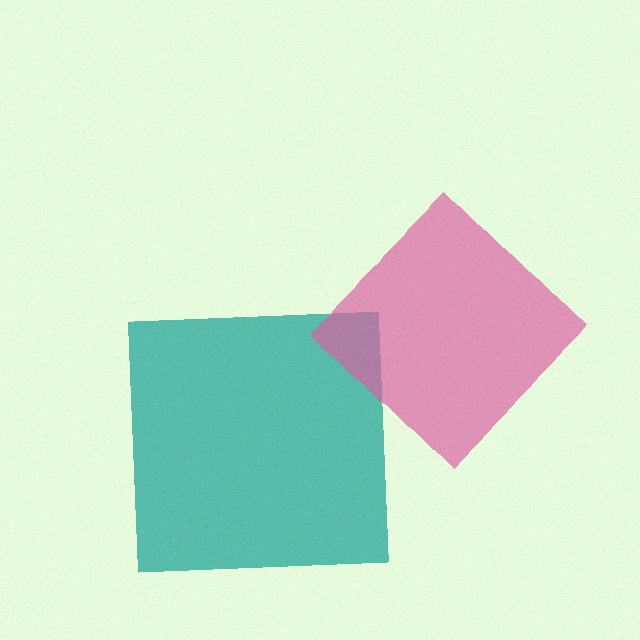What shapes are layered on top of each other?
The layered shapes are: a teal square, a pink diamond.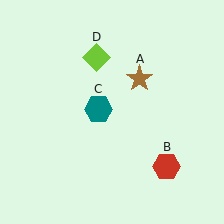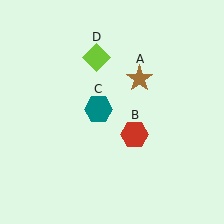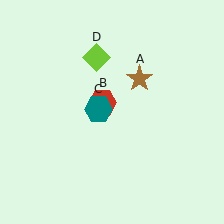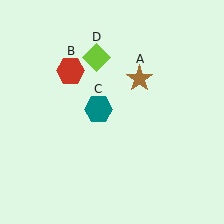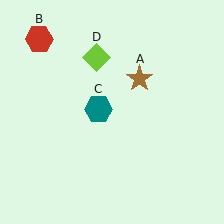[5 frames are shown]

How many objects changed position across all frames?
1 object changed position: red hexagon (object B).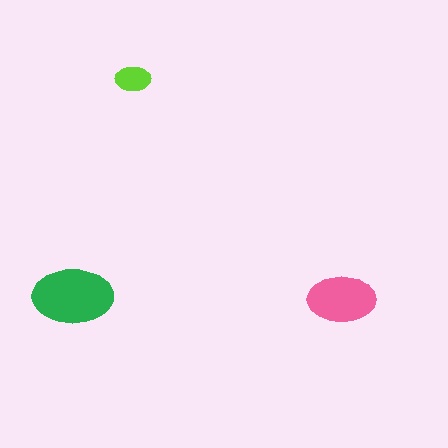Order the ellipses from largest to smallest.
the green one, the pink one, the lime one.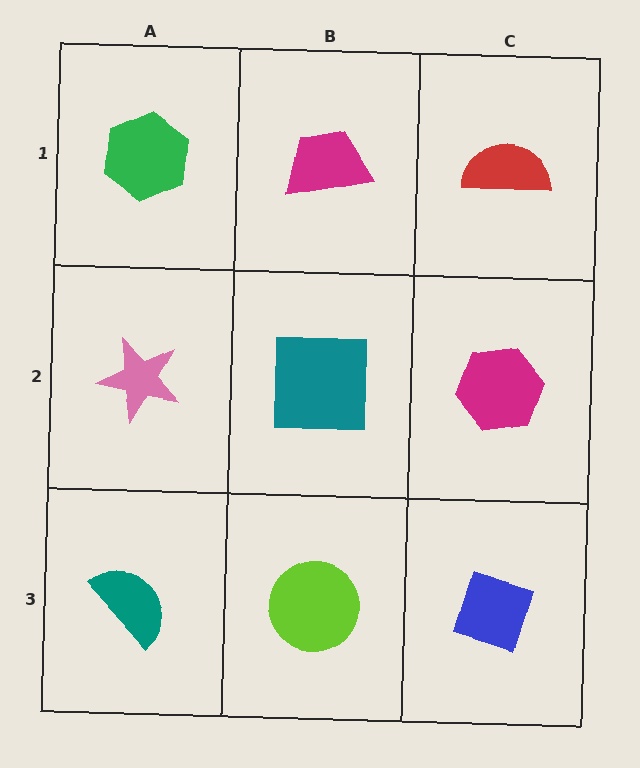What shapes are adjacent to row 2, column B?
A magenta trapezoid (row 1, column B), a lime circle (row 3, column B), a pink star (row 2, column A), a magenta hexagon (row 2, column C).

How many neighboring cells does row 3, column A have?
2.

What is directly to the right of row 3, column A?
A lime circle.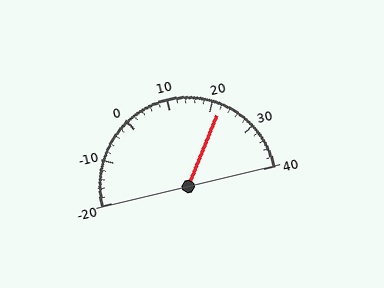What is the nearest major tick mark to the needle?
The nearest major tick mark is 20.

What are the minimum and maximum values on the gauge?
The gauge ranges from -20 to 40.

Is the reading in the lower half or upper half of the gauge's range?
The reading is in the upper half of the range (-20 to 40).